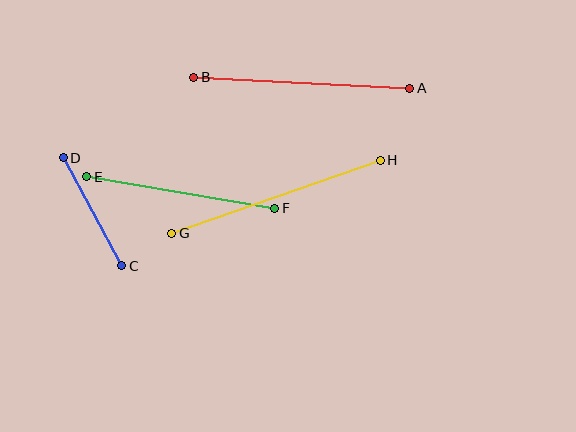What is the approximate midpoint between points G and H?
The midpoint is at approximately (276, 197) pixels.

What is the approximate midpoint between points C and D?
The midpoint is at approximately (93, 212) pixels.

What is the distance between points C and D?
The distance is approximately 123 pixels.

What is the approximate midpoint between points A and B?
The midpoint is at approximately (302, 83) pixels.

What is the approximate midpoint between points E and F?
The midpoint is at approximately (181, 192) pixels.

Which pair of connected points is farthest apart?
Points G and H are farthest apart.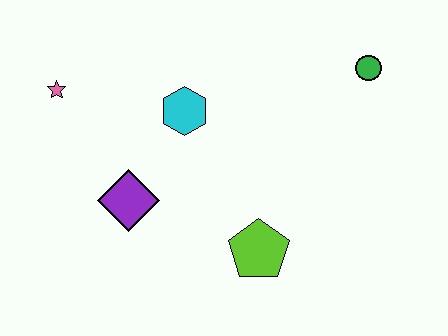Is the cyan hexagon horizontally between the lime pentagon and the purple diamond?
Yes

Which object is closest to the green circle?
The cyan hexagon is closest to the green circle.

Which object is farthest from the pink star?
The green circle is farthest from the pink star.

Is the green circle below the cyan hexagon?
No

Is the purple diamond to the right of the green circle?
No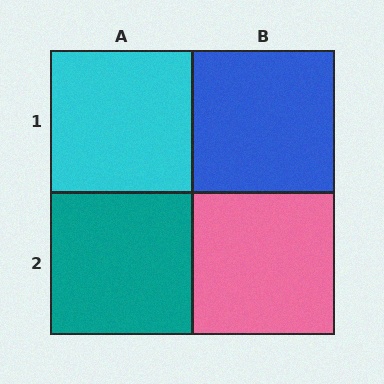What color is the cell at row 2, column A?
Teal.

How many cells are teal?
1 cell is teal.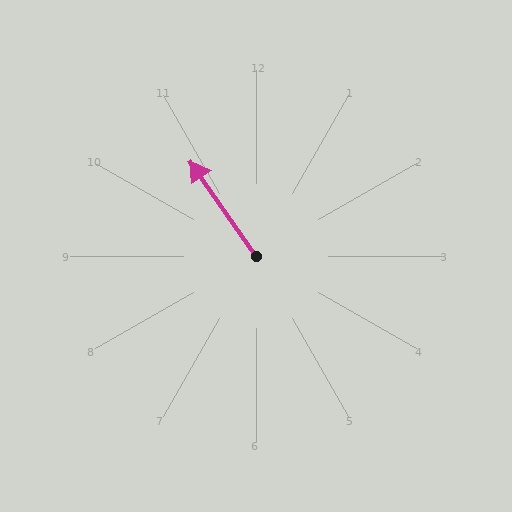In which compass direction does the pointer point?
Northwest.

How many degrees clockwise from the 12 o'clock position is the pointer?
Approximately 325 degrees.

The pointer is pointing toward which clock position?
Roughly 11 o'clock.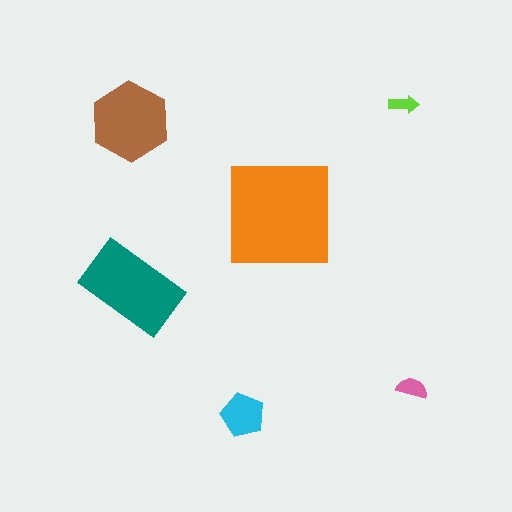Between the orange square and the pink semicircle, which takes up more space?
The orange square.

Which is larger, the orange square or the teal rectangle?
The orange square.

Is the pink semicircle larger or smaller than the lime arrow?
Larger.